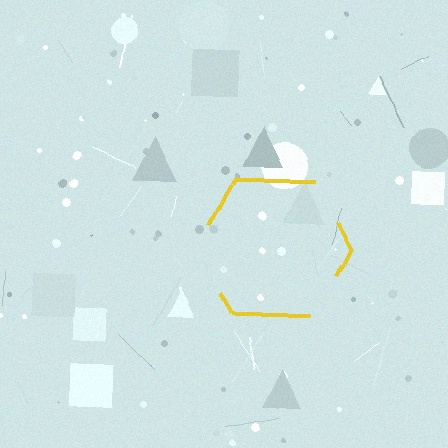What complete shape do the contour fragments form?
The contour fragments form a hexagon.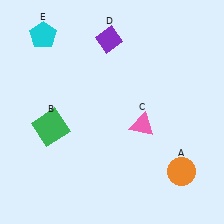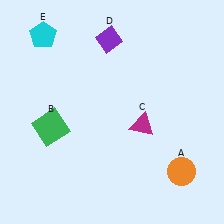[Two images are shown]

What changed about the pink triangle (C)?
In Image 1, C is pink. In Image 2, it changed to magenta.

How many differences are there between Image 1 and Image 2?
There is 1 difference between the two images.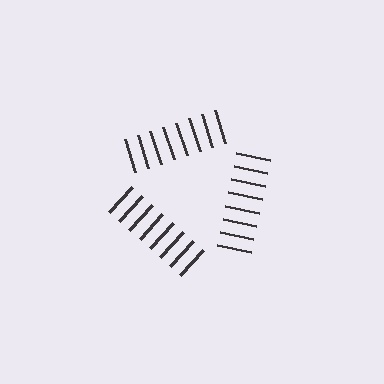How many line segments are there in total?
24 — 8 along each of the 3 edges.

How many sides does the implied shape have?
3 sides — the line-ends trace a triangle.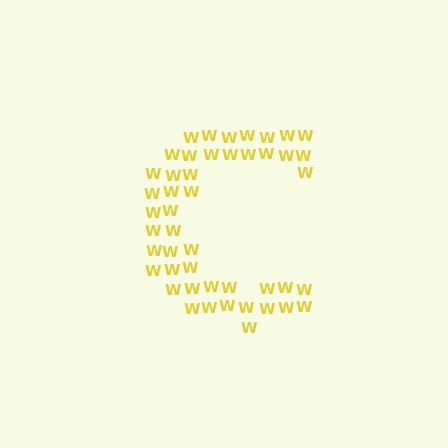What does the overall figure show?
The overall figure shows the letter C.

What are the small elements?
The small elements are letter W's.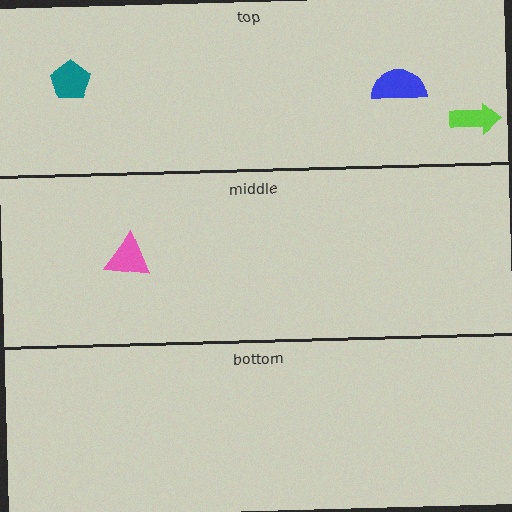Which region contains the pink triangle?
The middle region.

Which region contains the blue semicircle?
The top region.